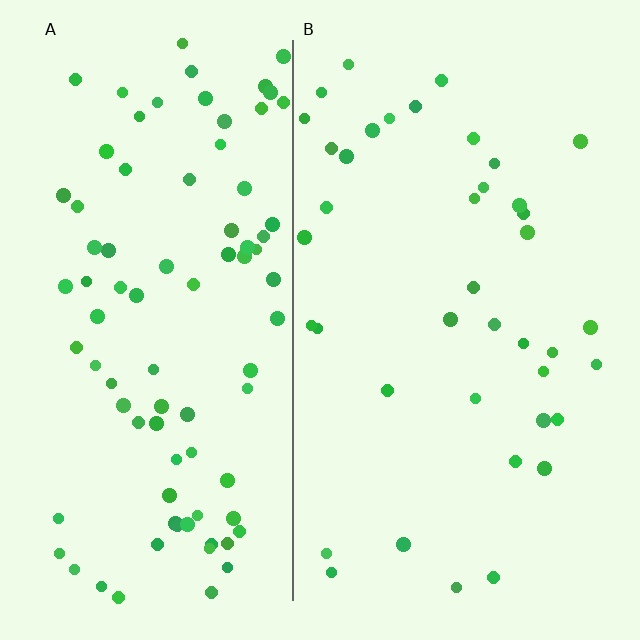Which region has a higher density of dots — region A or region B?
A (the left).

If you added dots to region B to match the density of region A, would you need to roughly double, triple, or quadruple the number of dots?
Approximately double.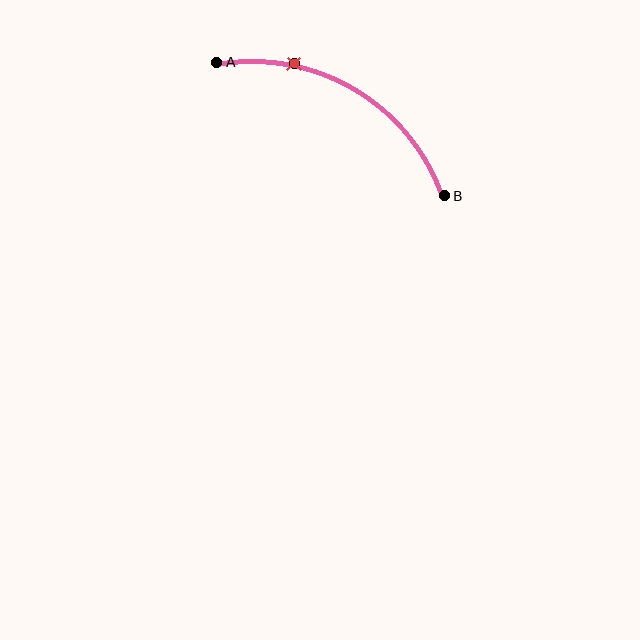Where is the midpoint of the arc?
The arc midpoint is the point on the curve farthest from the straight line joining A and B. It sits above that line.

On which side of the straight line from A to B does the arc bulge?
The arc bulges above the straight line connecting A and B.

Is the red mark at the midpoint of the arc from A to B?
No. The red mark lies on the arc but is closer to endpoint A. The arc midpoint would be at the point on the curve equidistant along the arc from both A and B.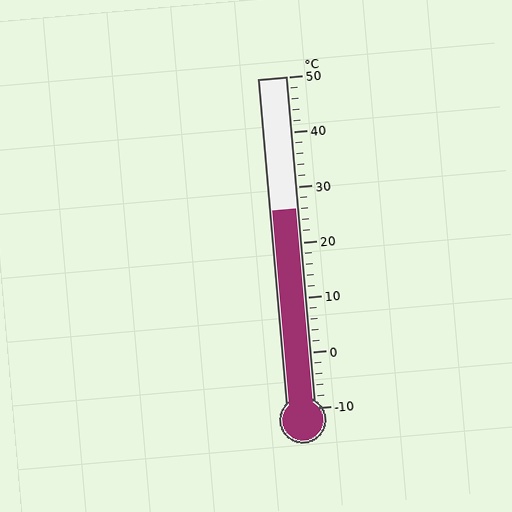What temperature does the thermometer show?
The thermometer shows approximately 26°C.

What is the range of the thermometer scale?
The thermometer scale ranges from -10°C to 50°C.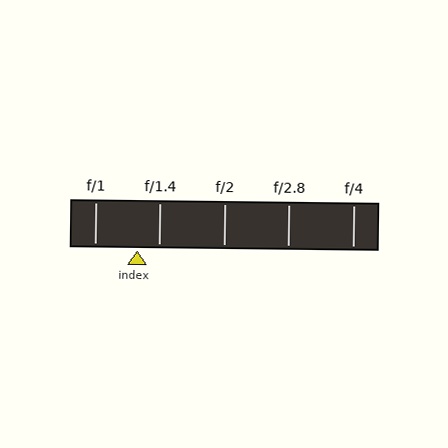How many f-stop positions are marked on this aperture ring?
There are 5 f-stop positions marked.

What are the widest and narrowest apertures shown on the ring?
The widest aperture shown is f/1 and the narrowest is f/4.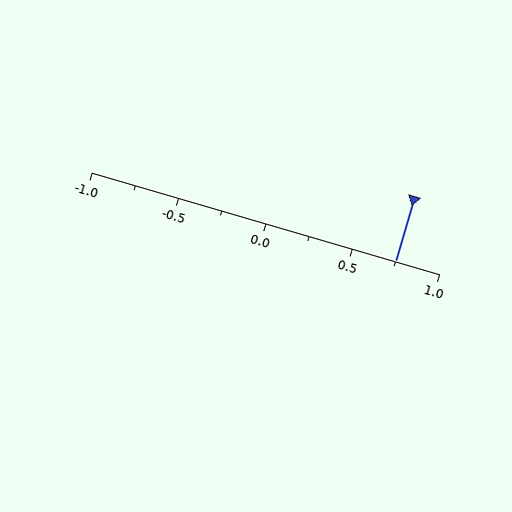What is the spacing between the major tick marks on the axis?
The major ticks are spaced 0.5 apart.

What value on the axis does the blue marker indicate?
The marker indicates approximately 0.75.